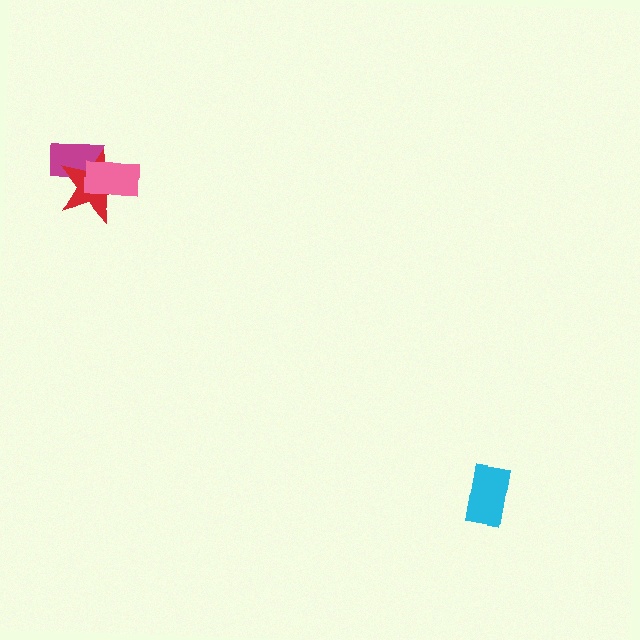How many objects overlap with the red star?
2 objects overlap with the red star.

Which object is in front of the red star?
The pink rectangle is in front of the red star.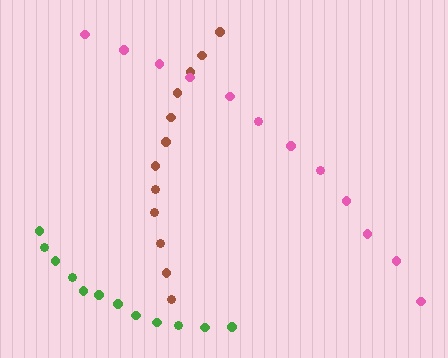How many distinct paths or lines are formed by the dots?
There are 3 distinct paths.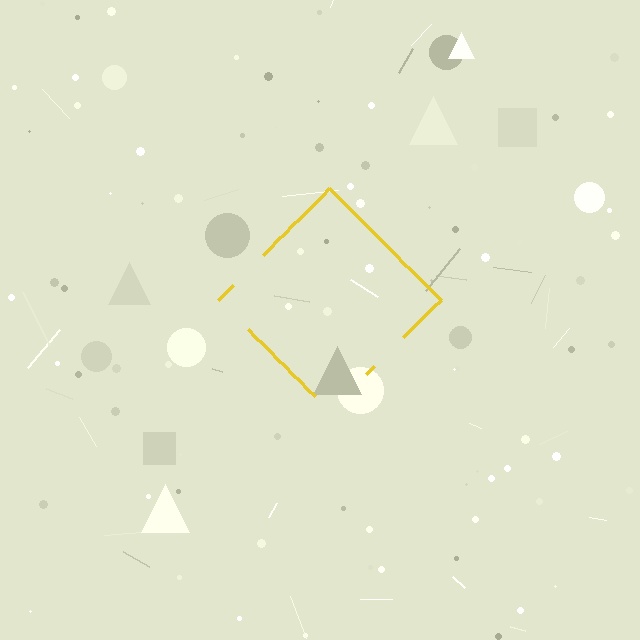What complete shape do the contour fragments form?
The contour fragments form a diamond.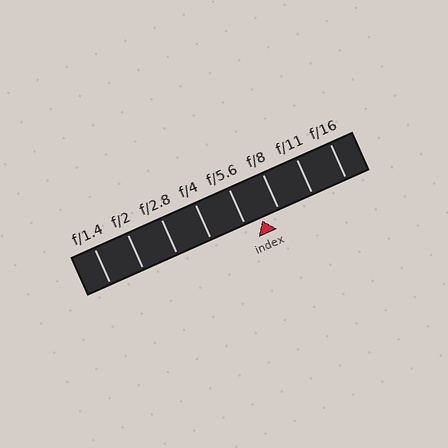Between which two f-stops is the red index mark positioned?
The index mark is between f/5.6 and f/8.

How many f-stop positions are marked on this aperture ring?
There are 8 f-stop positions marked.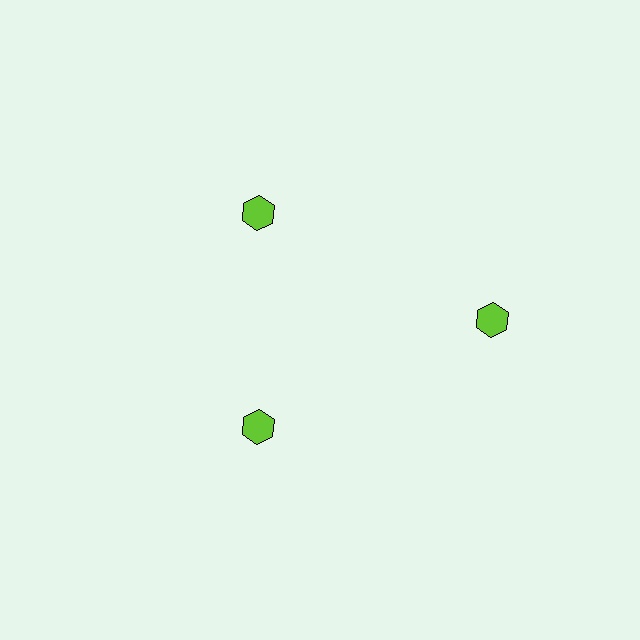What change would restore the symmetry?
The symmetry would be restored by moving it inward, back onto the ring so that all 3 hexagons sit at equal angles and equal distance from the center.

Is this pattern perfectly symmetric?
No. The 3 lime hexagons are arranged in a ring, but one element near the 3 o'clock position is pushed outward from the center, breaking the 3-fold rotational symmetry.